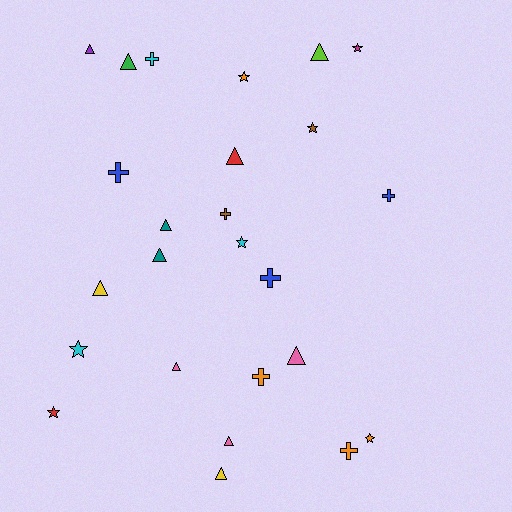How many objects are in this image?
There are 25 objects.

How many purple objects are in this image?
There is 1 purple object.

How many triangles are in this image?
There are 11 triangles.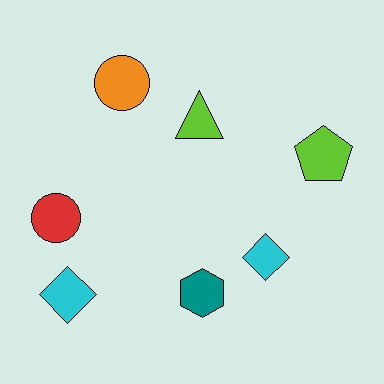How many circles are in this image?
There are 2 circles.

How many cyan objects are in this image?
There are 2 cyan objects.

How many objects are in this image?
There are 7 objects.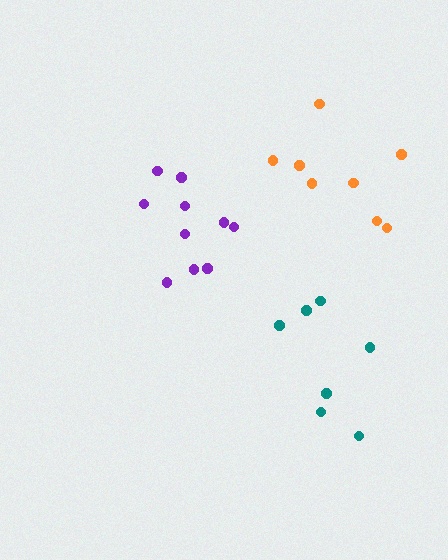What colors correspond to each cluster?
The clusters are colored: purple, orange, teal.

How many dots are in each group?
Group 1: 10 dots, Group 2: 8 dots, Group 3: 7 dots (25 total).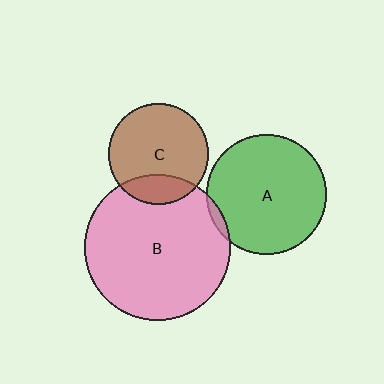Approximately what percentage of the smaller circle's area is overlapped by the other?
Approximately 20%.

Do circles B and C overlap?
Yes.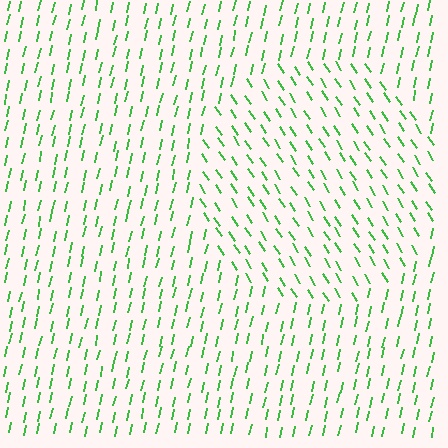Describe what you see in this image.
The image is filled with small green line segments. A circle region in the image has lines oriented differently from the surrounding lines, creating a visible texture boundary.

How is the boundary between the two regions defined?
The boundary is defined purely by a change in line orientation (approximately 45 degrees difference). All lines are the same color and thickness.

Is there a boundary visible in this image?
Yes, there is a texture boundary formed by a change in line orientation.